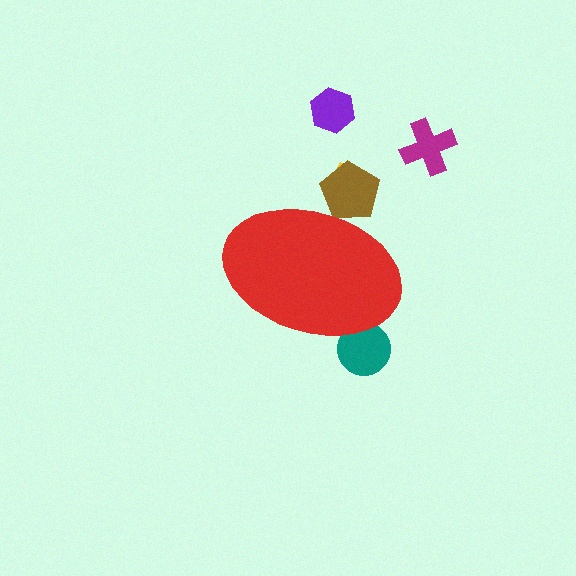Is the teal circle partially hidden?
Yes, the teal circle is partially hidden behind the red ellipse.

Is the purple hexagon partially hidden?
No, the purple hexagon is fully visible.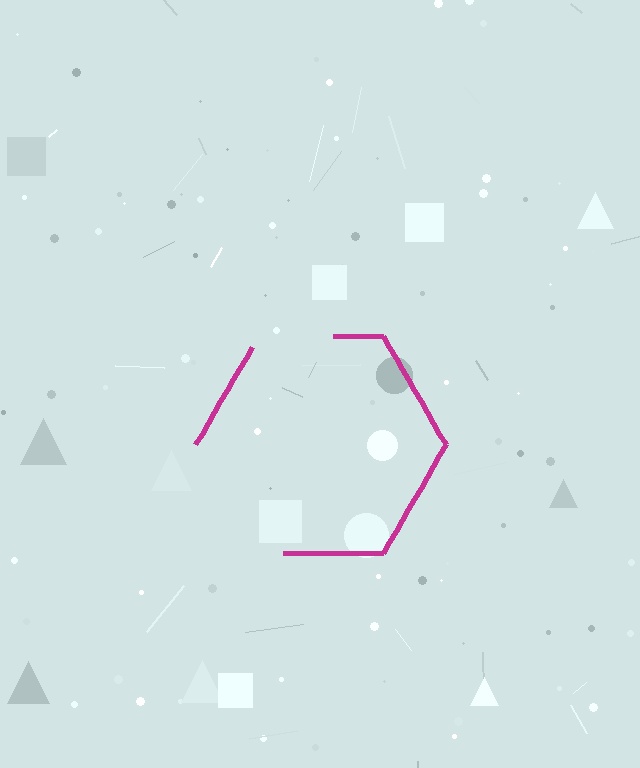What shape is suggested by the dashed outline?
The dashed outline suggests a hexagon.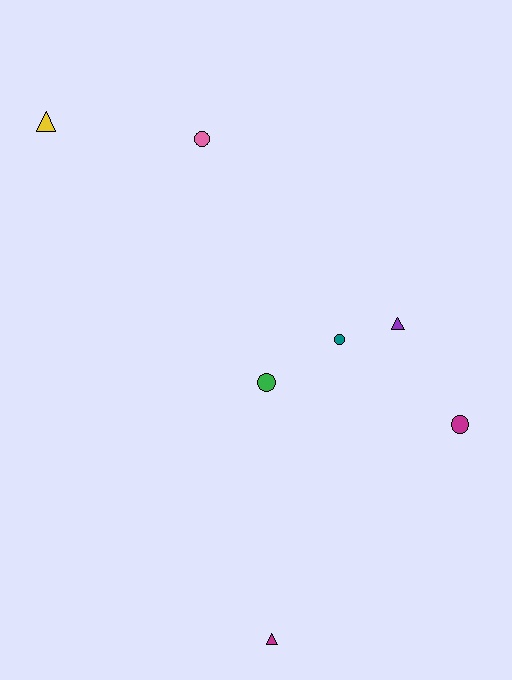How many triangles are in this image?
There are 3 triangles.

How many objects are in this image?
There are 7 objects.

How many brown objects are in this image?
There are no brown objects.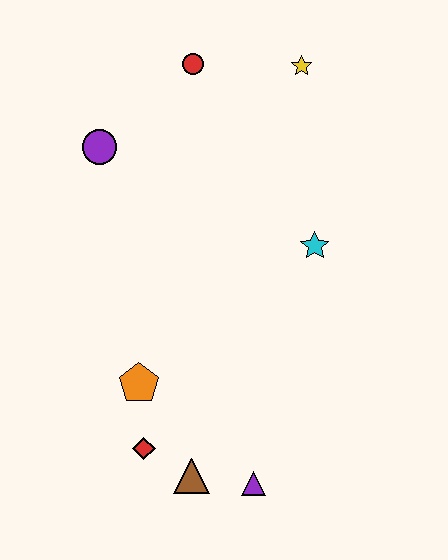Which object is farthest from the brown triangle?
The yellow star is farthest from the brown triangle.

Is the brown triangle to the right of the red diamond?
Yes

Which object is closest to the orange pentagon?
The red diamond is closest to the orange pentagon.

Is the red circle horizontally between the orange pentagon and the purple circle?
No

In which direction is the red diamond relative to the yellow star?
The red diamond is below the yellow star.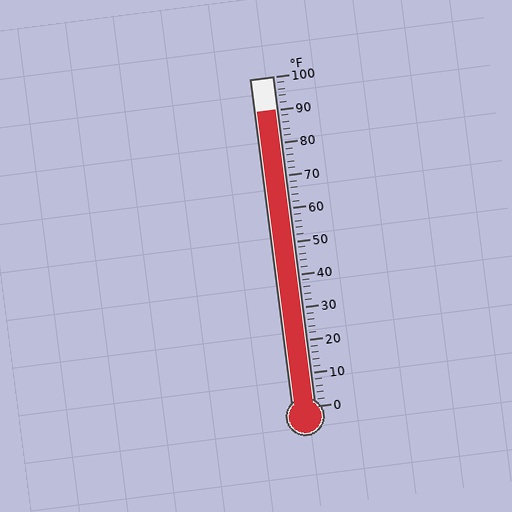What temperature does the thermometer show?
The thermometer shows approximately 90°F.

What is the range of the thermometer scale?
The thermometer scale ranges from 0°F to 100°F.